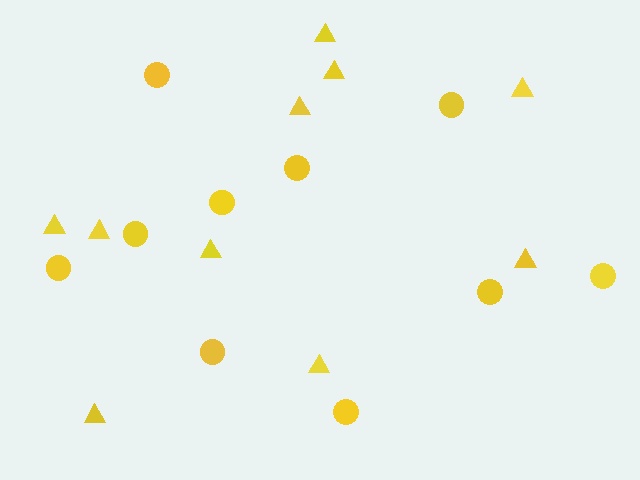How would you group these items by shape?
There are 2 groups: one group of circles (10) and one group of triangles (10).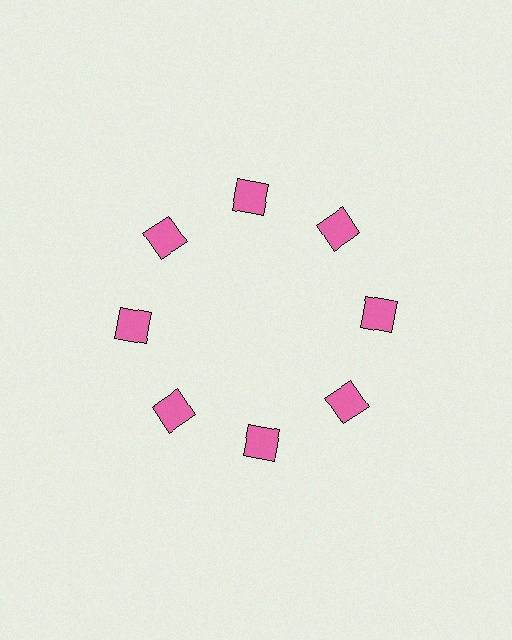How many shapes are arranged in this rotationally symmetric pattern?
There are 8 shapes, arranged in 8 groups of 1.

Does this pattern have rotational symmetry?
Yes, this pattern has 8-fold rotational symmetry. It looks the same after rotating 45 degrees around the center.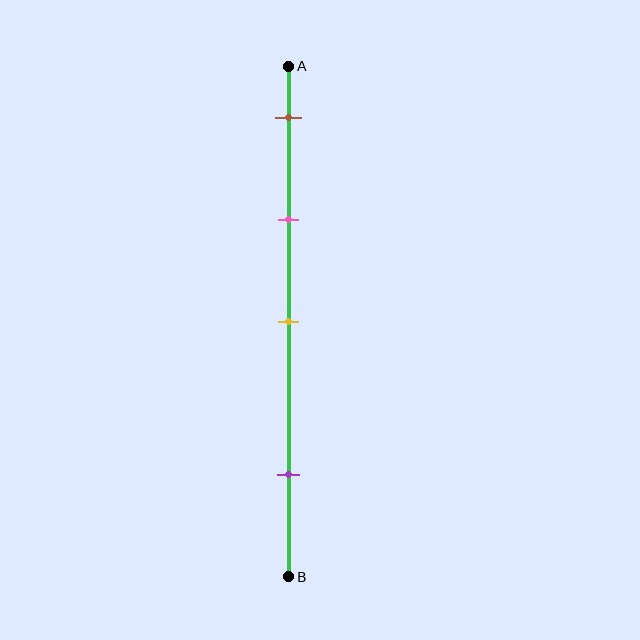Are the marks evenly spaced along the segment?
No, the marks are not evenly spaced.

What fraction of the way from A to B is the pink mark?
The pink mark is approximately 30% (0.3) of the way from A to B.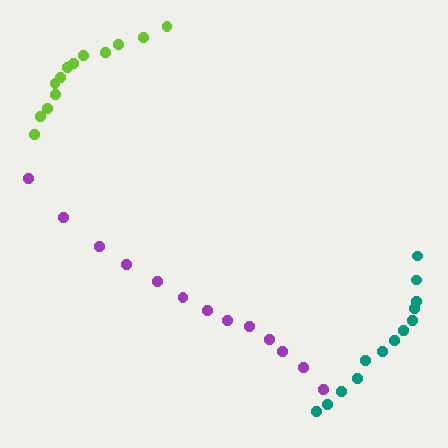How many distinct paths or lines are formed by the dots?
There are 3 distinct paths.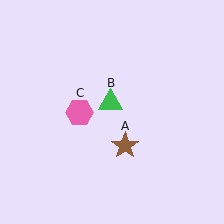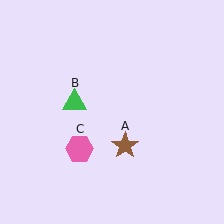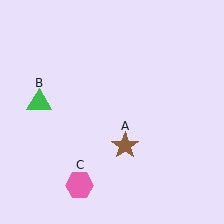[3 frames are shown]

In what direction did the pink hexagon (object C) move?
The pink hexagon (object C) moved down.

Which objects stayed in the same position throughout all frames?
Brown star (object A) remained stationary.